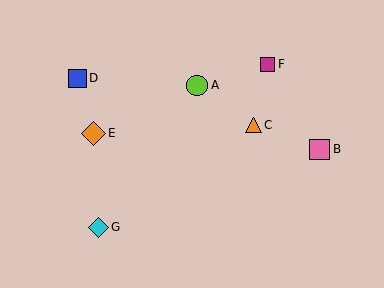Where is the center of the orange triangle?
The center of the orange triangle is at (254, 125).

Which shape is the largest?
The orange diamond (labeled E) is the largest.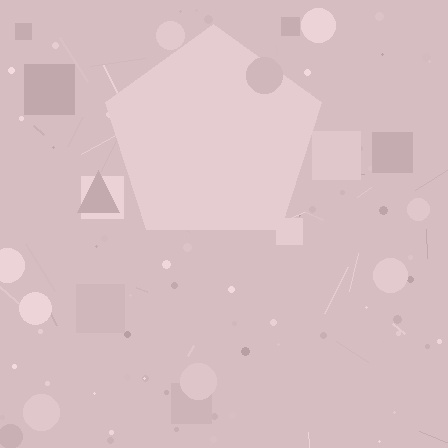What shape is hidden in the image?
A pentagon is hidden in the image.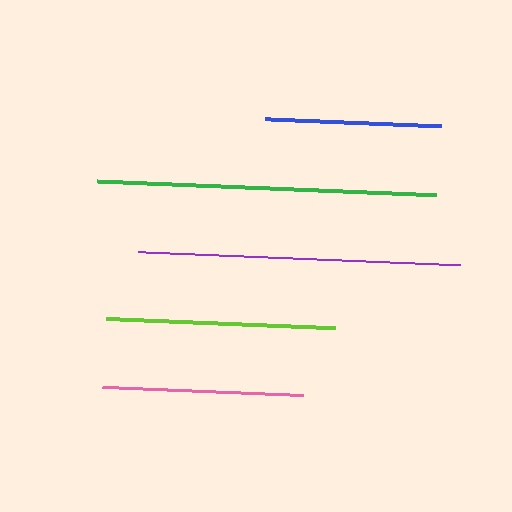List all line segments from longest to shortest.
From longest to shortest: green, purple, lime, pink, blue.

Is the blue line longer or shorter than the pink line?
The pink line is longer than the blue line.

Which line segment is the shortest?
The blue line is the shortest at approximately 177 pixels.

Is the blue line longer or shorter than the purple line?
The purple line is longer than the blue line.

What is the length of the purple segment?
The purple segment is approximately 322 pixels long.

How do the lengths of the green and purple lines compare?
The green and purple lines are approximately the same length.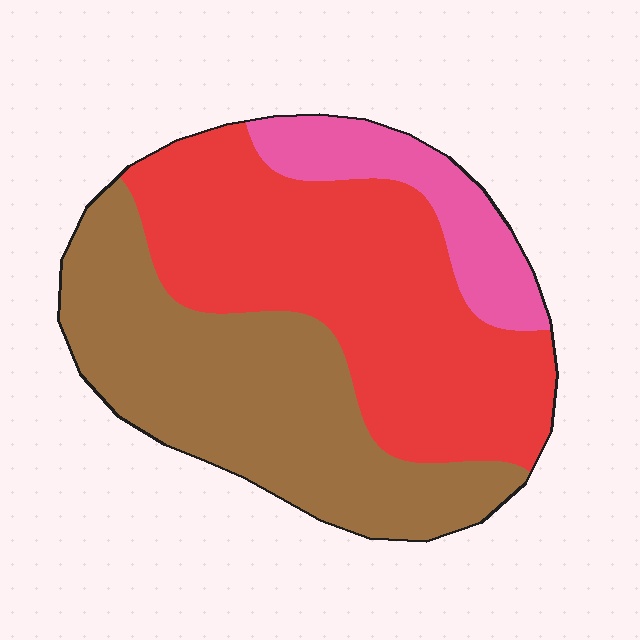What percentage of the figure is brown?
Brown covers 40% of the figure.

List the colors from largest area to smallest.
From largest to smallest: red, brown, pink.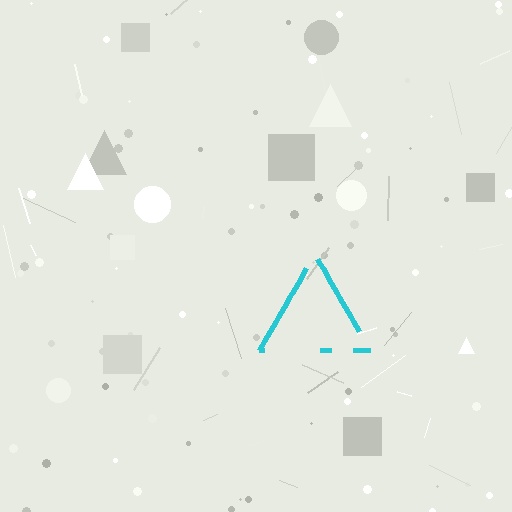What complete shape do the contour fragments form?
The contour fragments form a triangle.